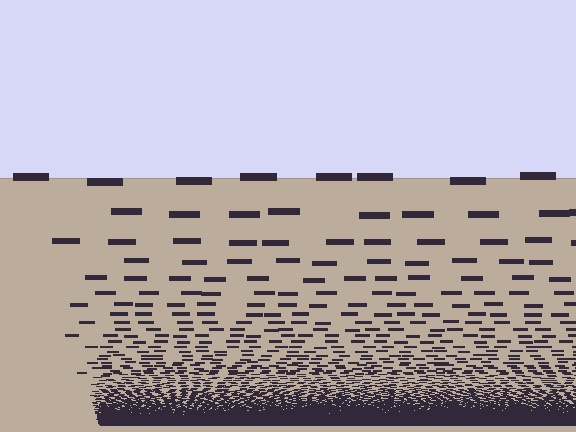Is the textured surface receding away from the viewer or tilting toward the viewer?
The surface appears to tilt toward the viewer. Texture elements get larger and sparser toward the top.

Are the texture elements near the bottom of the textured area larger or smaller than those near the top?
Smaller. The gradient is inverted — elements near the bottom are smaller and denser.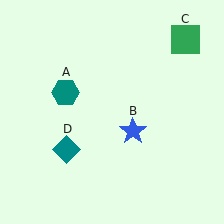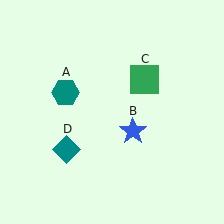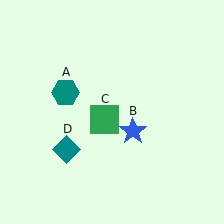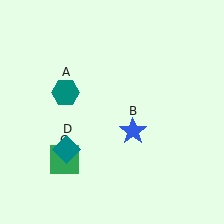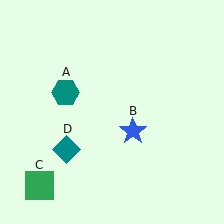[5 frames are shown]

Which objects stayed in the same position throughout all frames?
Teal hexagon (object A) and blue star (object B) and teal diamond (object D) remained stationary.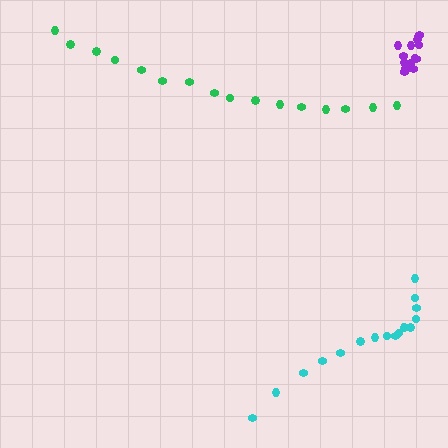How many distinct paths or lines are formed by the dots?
There are 3 distinct paths.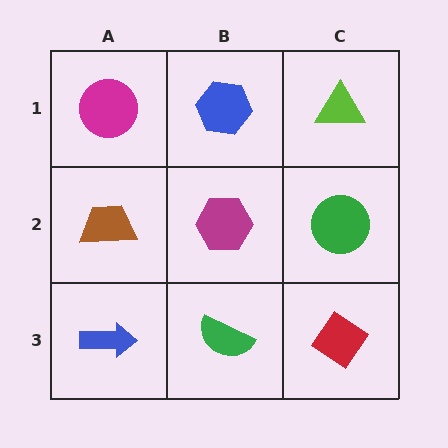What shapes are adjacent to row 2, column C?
A lime triangle (row 1, column C), a red diamond (row 3, column C), a magenta hexagon (row 2, column B).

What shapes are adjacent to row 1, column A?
A brown trapezoid (row 2, column A), a blue hexagon (row 1, column B).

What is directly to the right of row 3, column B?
A red diamond.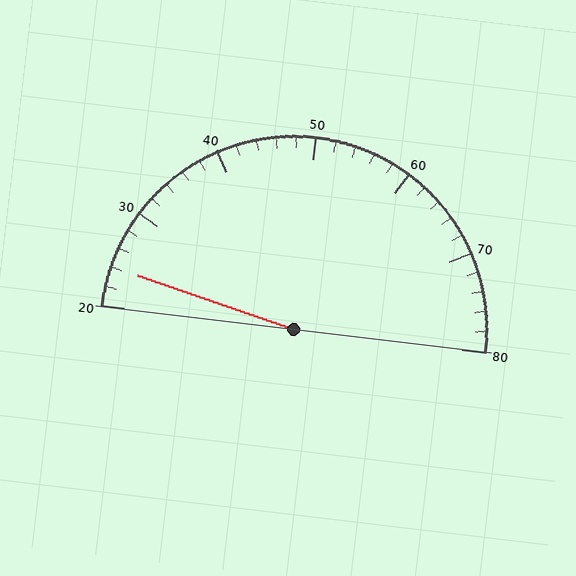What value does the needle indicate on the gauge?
The needle indicates approximately 24.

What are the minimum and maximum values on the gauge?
The gauge ranges from 20 to 80.